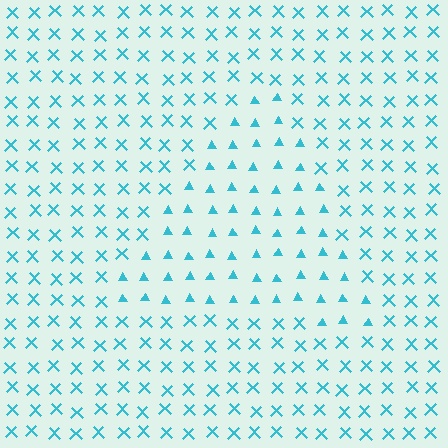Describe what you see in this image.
The image is filled with small cyan elements arranged in a uniform grid. A triangle-shaped region contains triangles, while the surrounding area contains X marks. The boundary is defined purely by the change in element shape.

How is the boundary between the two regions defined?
The boundary is defined by a change in element shape: triangles inside vs. X marks outside. All elements share the same color and spacing.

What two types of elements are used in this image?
The image uses triangles inside the triangle region and X marks outside it.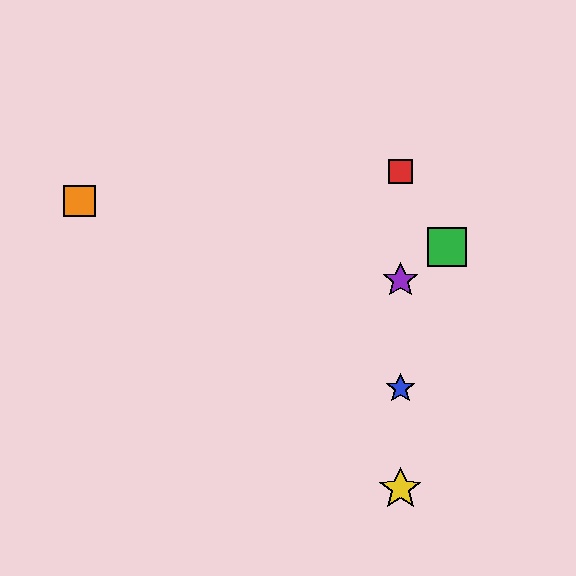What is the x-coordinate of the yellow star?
The yellow star is at x≈400.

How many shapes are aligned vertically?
4 shapes (the red square, the blue star, the yellow star, the purple star) are aligned vertically.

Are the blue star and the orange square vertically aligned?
No, the blue star is at x≈400 and the orange square is at x≈80.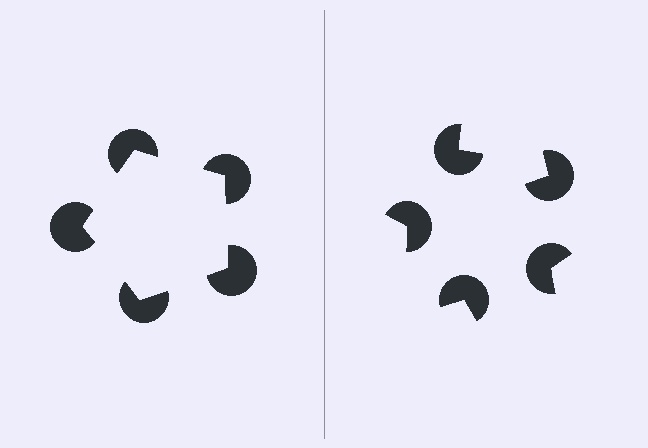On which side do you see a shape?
An illusory pentagon appears on the left side. On the right side the wedge cuts are rotated, so no coherent shape forms.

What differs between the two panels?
The pac-man discs are positioned identically on both sides; only the wedge orientations differ. On the left they align to a pentagon; on the right they are misaligned.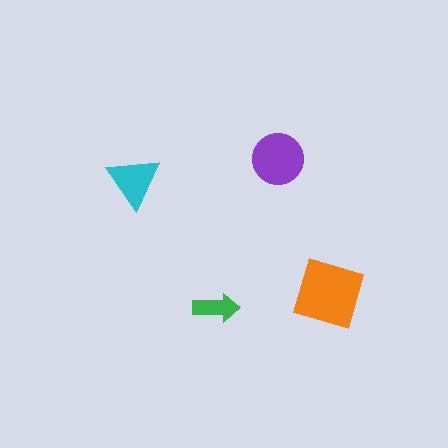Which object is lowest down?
The green arrow is bottommost.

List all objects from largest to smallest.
The orange diamond, the purple circle, the cyan triangle, the green arrow.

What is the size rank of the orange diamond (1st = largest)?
1st.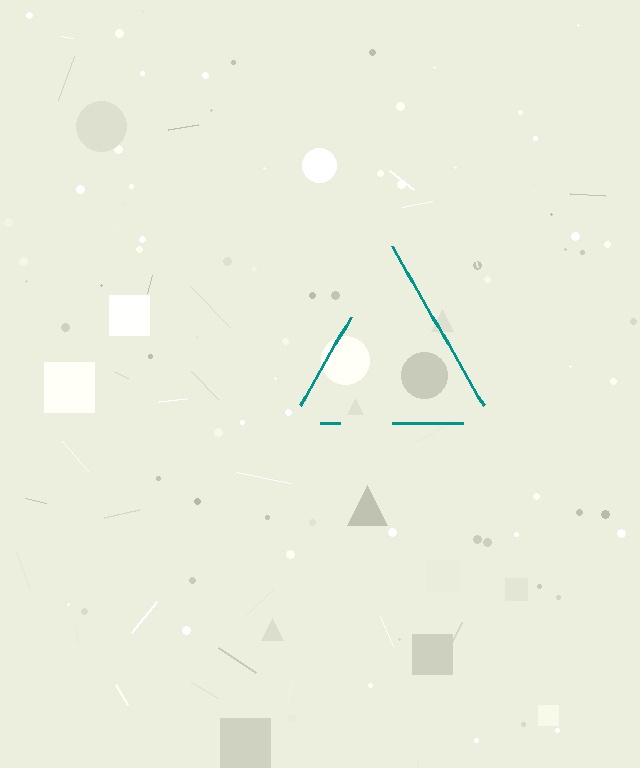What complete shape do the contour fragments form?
The contour fragments form a triangle.